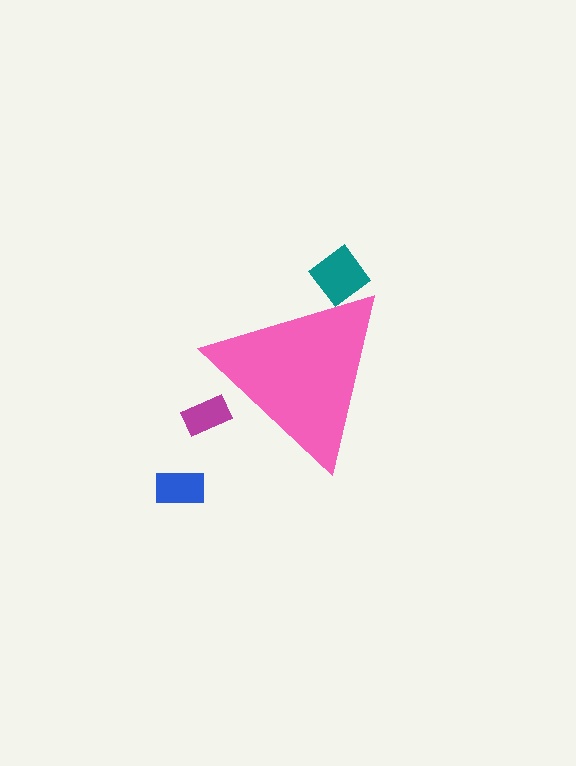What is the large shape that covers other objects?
A pink triangle.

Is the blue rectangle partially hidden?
No, the blue rectangle is fully visible.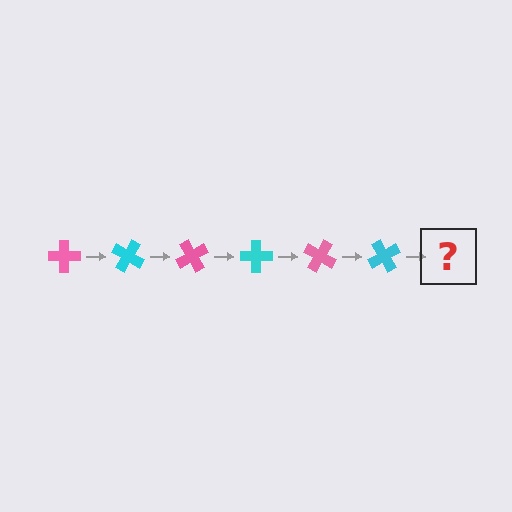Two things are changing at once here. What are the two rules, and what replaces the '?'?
The two rules are that it rotates 30 degrees each step and the color cycles through pink and cyan. The '?' should be a pink cross, rotated 180 degrees from the start.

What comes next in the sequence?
The next element should be a pink cross, rotated 180 degrees from the start.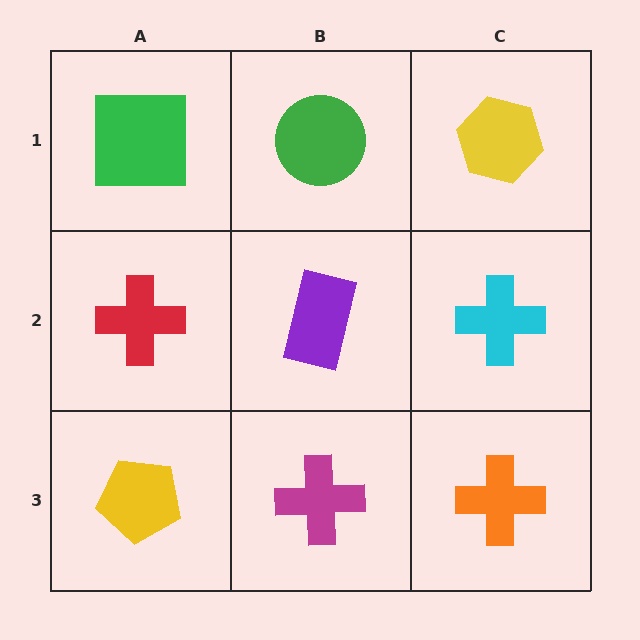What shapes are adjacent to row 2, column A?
A green square (row 1, column A), a yellow pentagon (row 3, column A), a purple rectangle (row 2, column B).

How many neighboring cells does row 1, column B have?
3.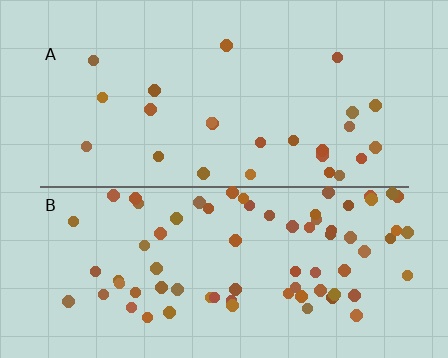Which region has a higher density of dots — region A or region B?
B (the bottom).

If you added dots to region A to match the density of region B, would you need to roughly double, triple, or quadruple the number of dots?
Approximately triple.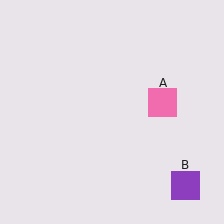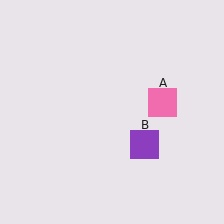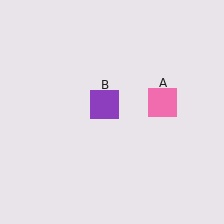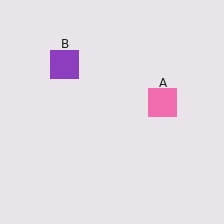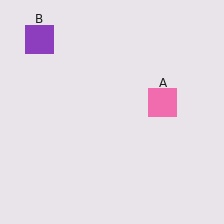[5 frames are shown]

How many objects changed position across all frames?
1 object changed position: purple square (object B).